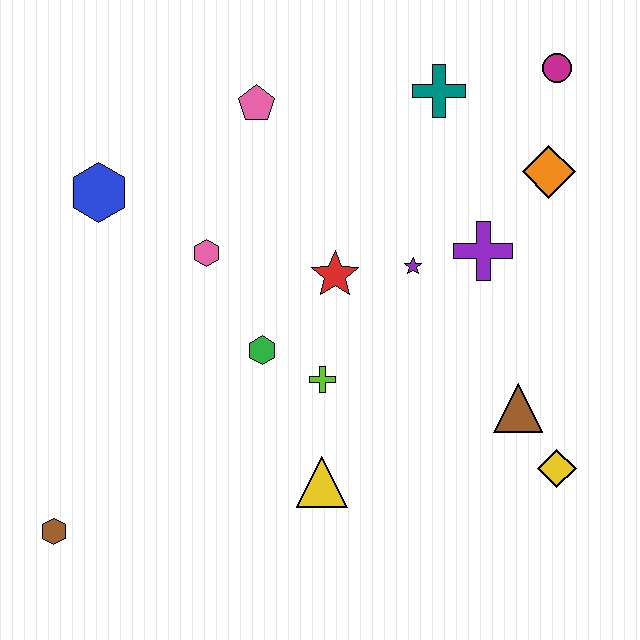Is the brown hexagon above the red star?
No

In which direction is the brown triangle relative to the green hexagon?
The brown triangle is to the right of the green hexagon.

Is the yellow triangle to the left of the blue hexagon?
No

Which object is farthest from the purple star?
The brown hexagon is farthest from the purple star.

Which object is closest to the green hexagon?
The lime cross is closest to the green hexagon.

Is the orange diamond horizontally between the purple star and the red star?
No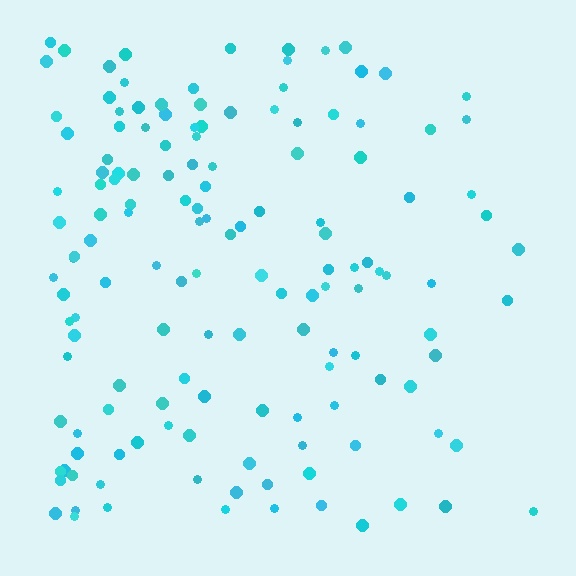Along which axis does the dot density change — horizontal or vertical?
Horizontal.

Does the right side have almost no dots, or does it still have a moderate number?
Still a moderate number, just noticeably fewer than the left.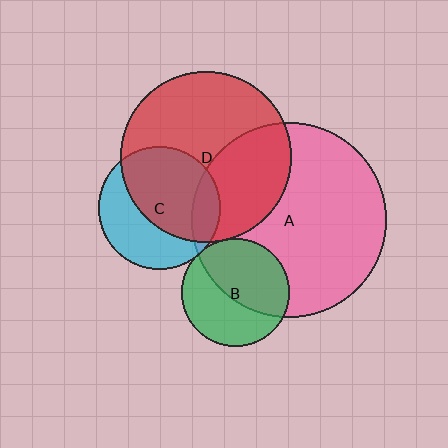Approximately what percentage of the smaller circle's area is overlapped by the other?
Approximately 5%.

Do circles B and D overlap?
Yes.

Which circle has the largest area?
Circle A (pink).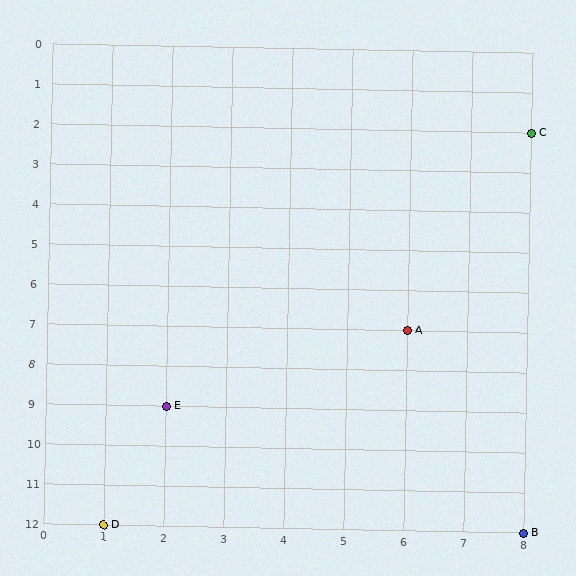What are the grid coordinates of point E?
Point E is at grid coordinates (2, 9).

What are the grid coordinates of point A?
Point A is at grid coordinates (6, 7).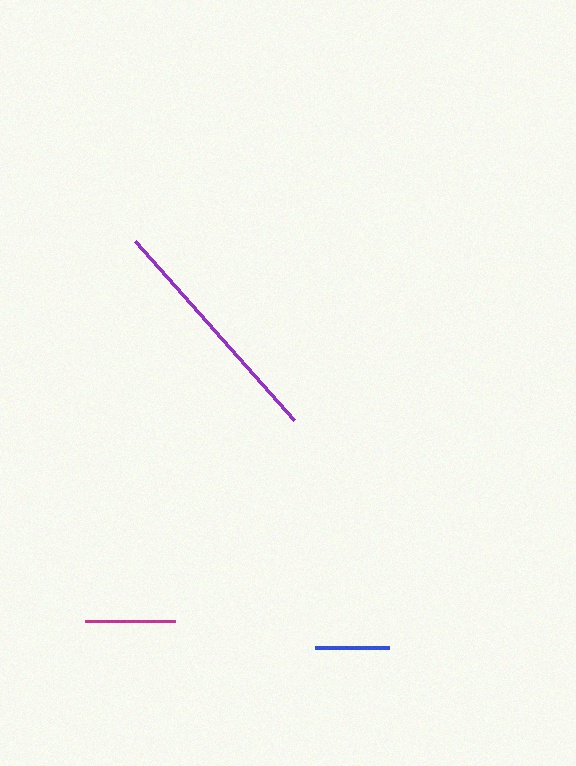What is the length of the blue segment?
The blue segment is approximately 74 pixels long.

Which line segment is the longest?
The purple line is the longest at approximately 240 pixels.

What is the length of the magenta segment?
The magenta segment is approximately 90 pixels long.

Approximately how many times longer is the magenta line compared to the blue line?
The magenta line is approximately 1.2 times the length of the blue line.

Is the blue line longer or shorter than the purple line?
The purple line is longer than the blue line.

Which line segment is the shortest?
The blue line is the shortest at approximately 74 pixels.